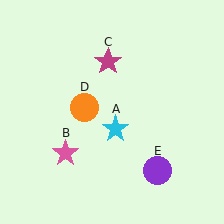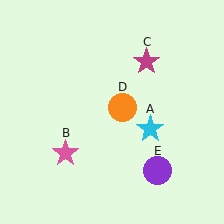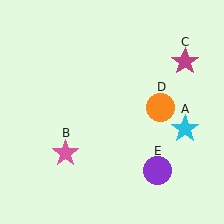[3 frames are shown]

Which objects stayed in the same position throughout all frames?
Pink star (object B) and purple circle (object E) remained stationary.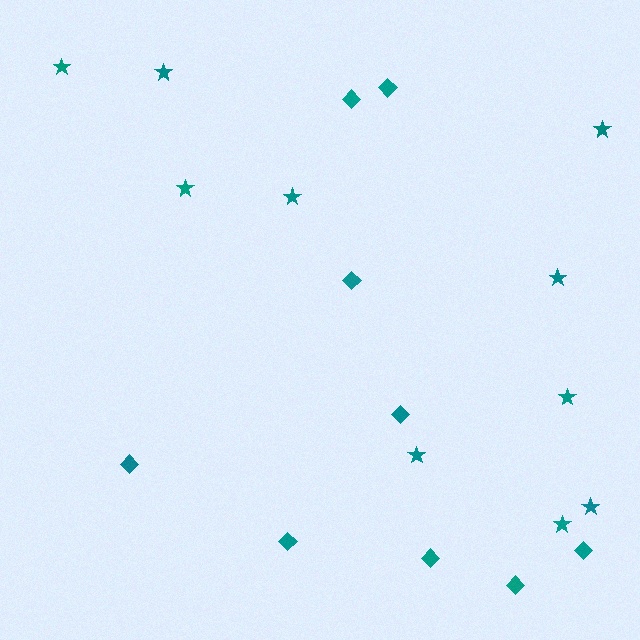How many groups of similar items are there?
There are 2 groups: one group of diamonds (9) and one group of stars (10).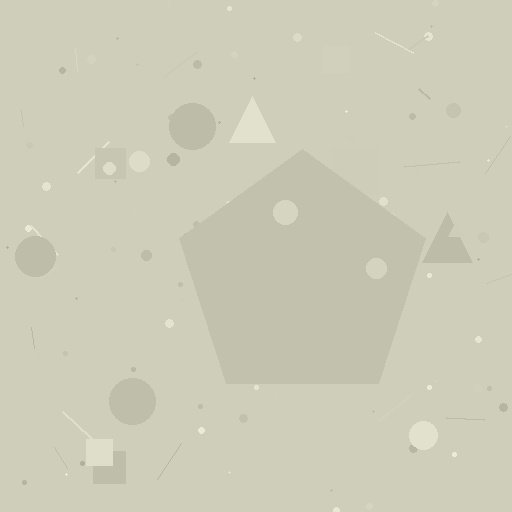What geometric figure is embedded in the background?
A pentagon is embedded in the background.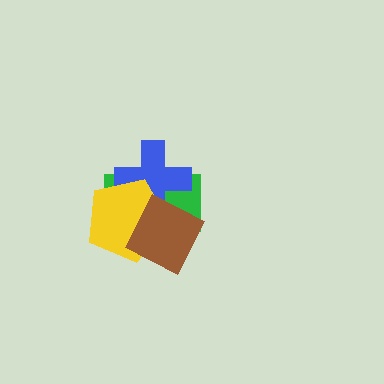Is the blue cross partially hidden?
Yes, it is partially covered by another shape.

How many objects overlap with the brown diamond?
3 objects overlap with the brown diamond.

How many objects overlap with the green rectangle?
3 objects overlap with the green rectangle.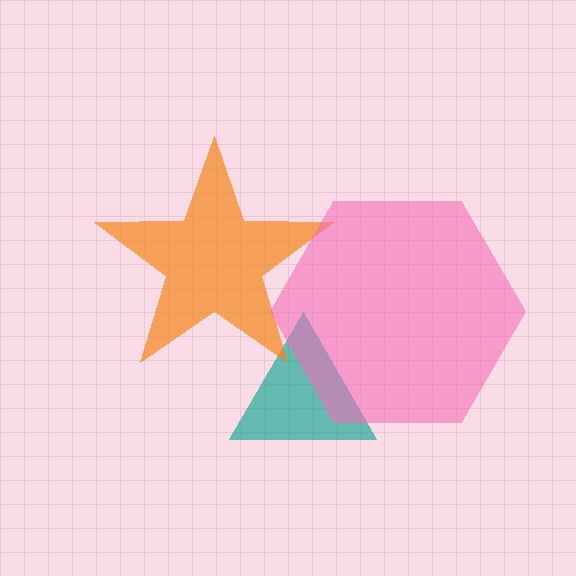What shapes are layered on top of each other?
The layered shapes are: a teal triangle, an orange star, a pink hexagon.